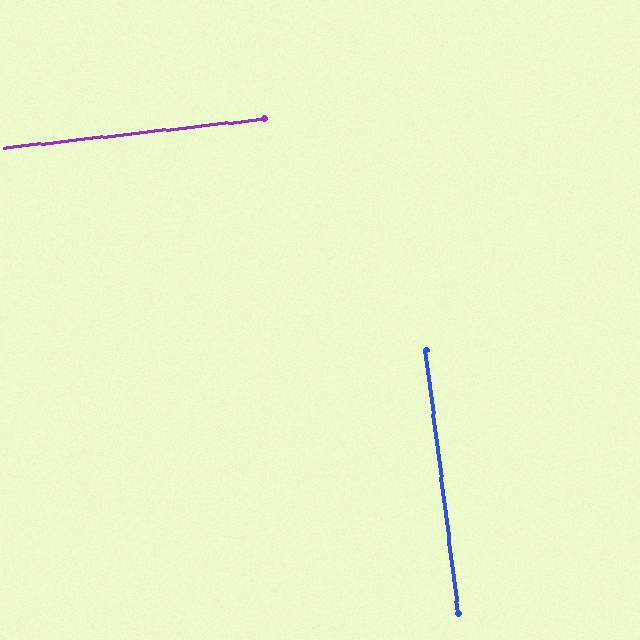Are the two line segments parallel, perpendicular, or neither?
Perpendicular — they meet at approximately 89°.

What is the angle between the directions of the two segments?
Approximately 89 degrees.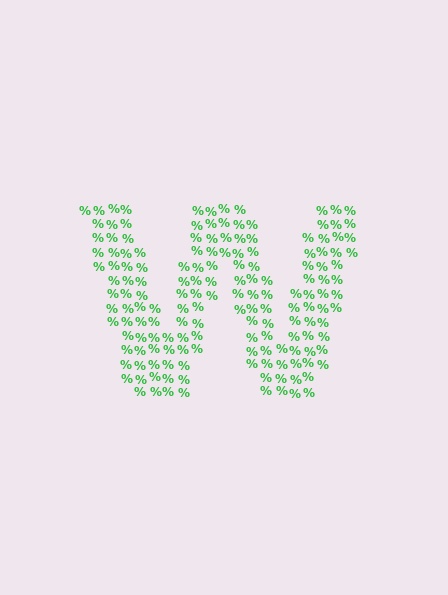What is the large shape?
The large shape is the letter W.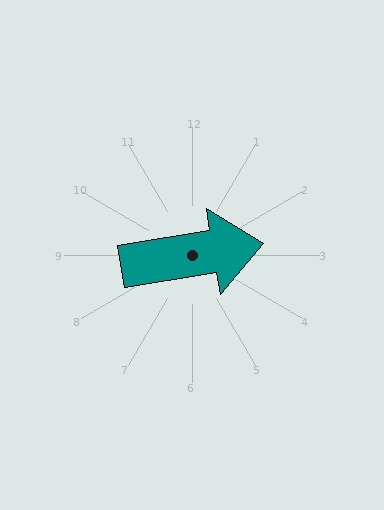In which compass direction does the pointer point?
East.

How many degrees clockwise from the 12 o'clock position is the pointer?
Approximately 81 degrees.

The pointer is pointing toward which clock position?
Roughly 3 o'clock.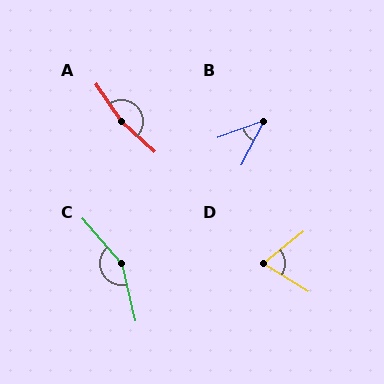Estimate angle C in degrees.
Approximately 152 degrees.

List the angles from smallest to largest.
B (43°), D (71°), C (152°), A (167°).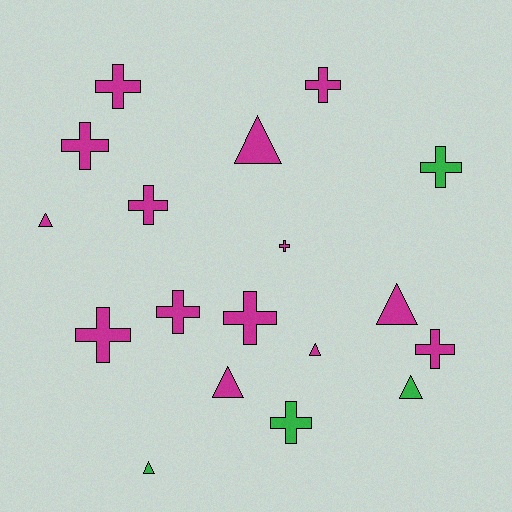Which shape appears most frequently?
Cross, with 11 objects.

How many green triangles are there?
There are 2 green triangles.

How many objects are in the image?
There are 18 objects.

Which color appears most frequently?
Magenta, with 14 objects.